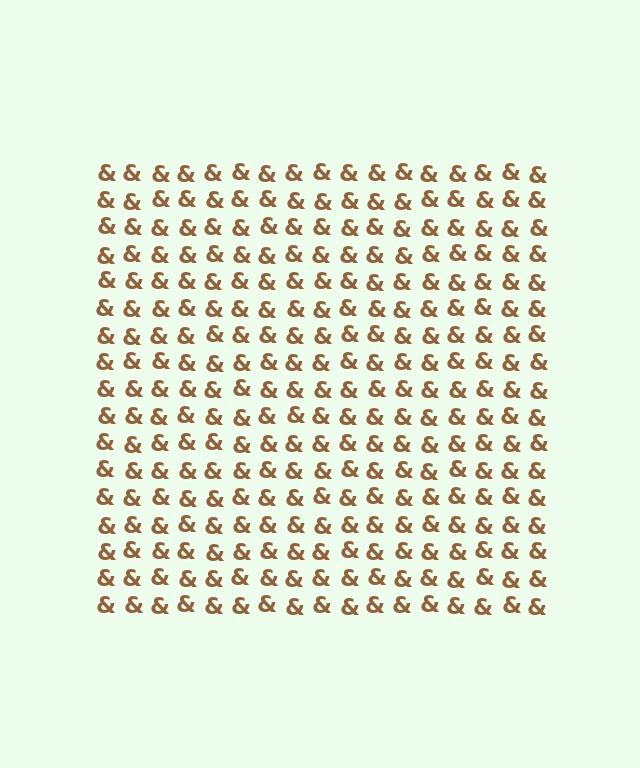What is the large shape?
The large shape is a square.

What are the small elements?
The small elements are ampersands.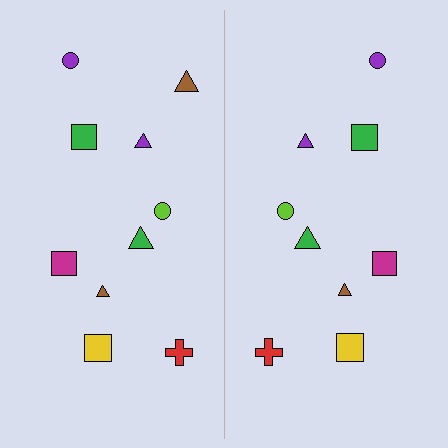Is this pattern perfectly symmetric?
No, the pattern is not perfectly symmetric. A brown triangle is missing from the right side.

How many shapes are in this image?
There are 19 shapes in this image.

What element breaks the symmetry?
A brown triangle is missing from the right side.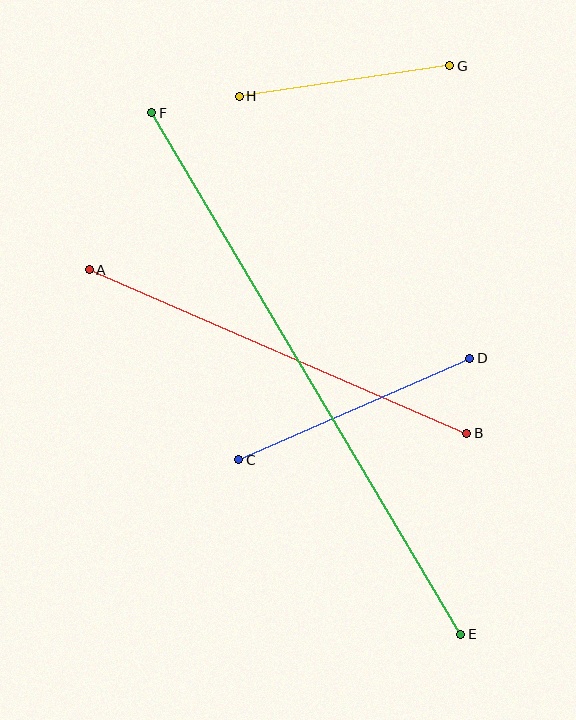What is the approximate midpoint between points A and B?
The midpoint is at approximately (278, 351) pixels.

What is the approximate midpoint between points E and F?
The midpoint is at approximately (306, 374) pixels.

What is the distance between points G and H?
The distance is approximately 213 pixels.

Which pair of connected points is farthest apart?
Points E and F are farthest apart.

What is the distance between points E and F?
The distance is approximately 606 pixels.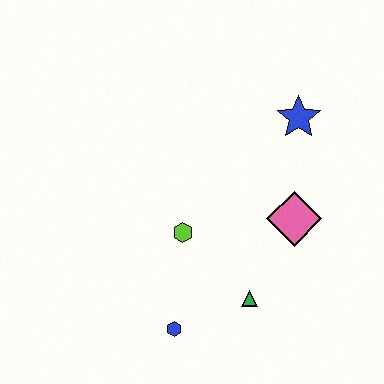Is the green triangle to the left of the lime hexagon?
No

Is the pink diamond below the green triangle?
No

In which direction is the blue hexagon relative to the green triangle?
The blue hexagon is to the left of the green triangle.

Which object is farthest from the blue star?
The blue hexagon is farthest from the blue star.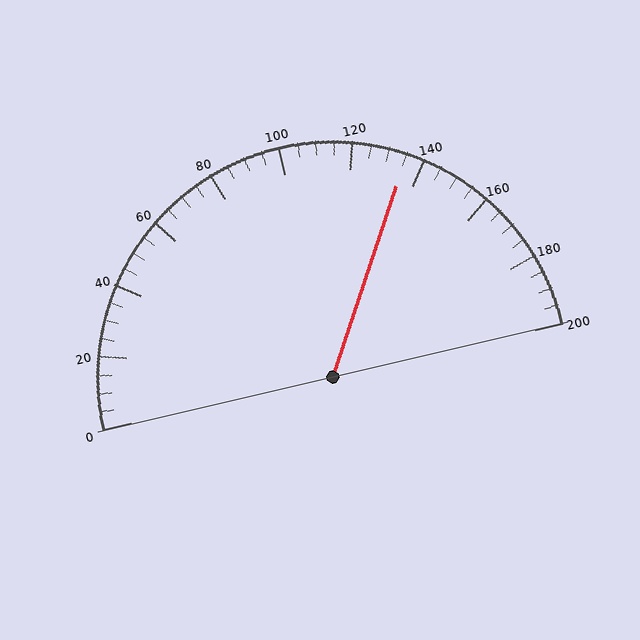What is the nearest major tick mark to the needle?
The nearest major tick mark is 140.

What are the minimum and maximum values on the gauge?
The gauge ranges from 0 to 200.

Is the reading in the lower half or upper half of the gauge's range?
The reading is in the upper half of the range (0 to 200).